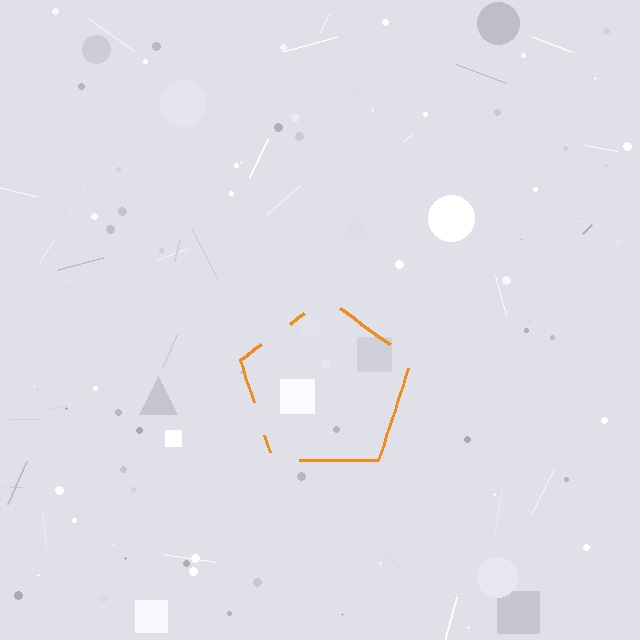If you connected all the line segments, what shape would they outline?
They would outline a pentagon.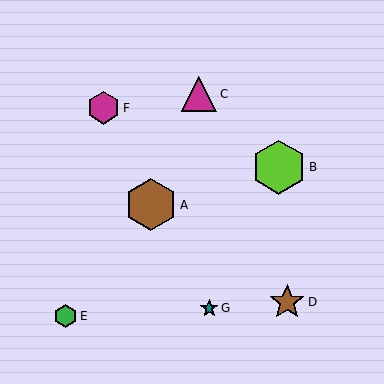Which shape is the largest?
The lime hexagon (labeled B) is the largest.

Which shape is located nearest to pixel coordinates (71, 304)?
The green hexagon (labeled E) at (65, 316) is nearest to that location.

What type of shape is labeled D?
Shape D is a brown star.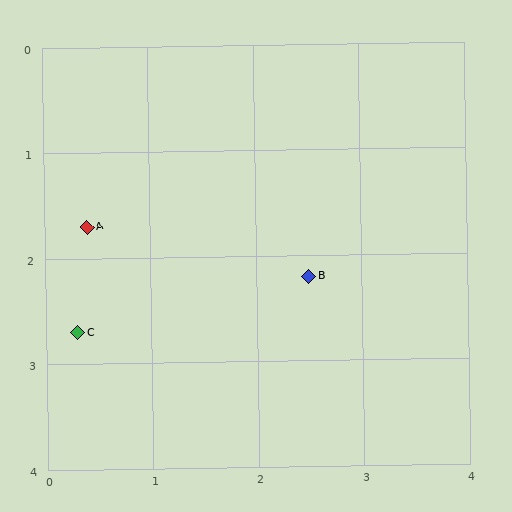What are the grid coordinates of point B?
Point B is at approximately (2.5, 2.2).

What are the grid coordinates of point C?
Point C is at approximately (0.3, 2.7).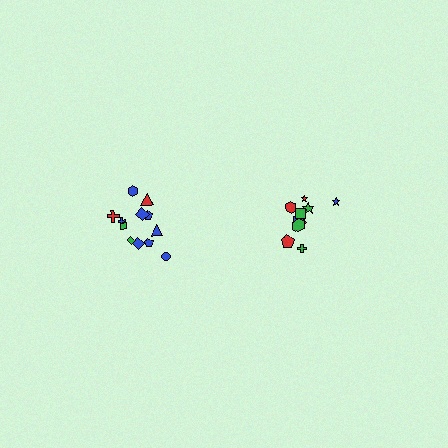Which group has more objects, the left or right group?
The left group.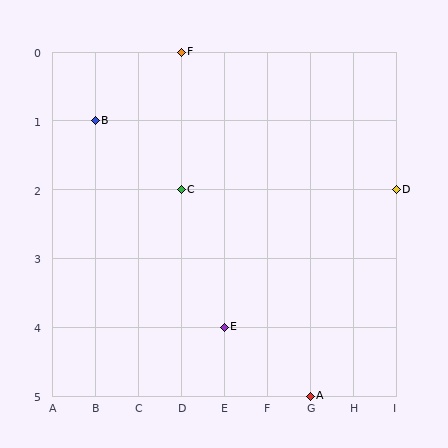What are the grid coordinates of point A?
Point A is at grid coordinates (G, 5).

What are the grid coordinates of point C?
Point C is at grid coordinates (D, 2).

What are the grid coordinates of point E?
Point E is at grid coordinates (E, 4).